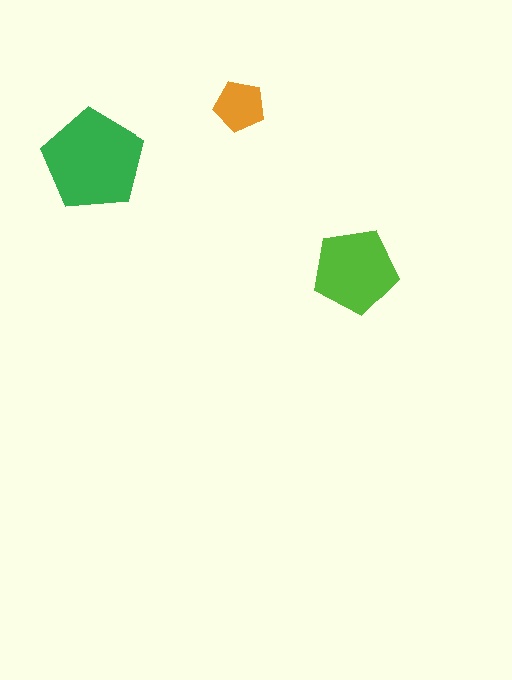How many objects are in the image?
There are 3 objects in the image.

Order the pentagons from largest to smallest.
the green one, the lime one, the orange one.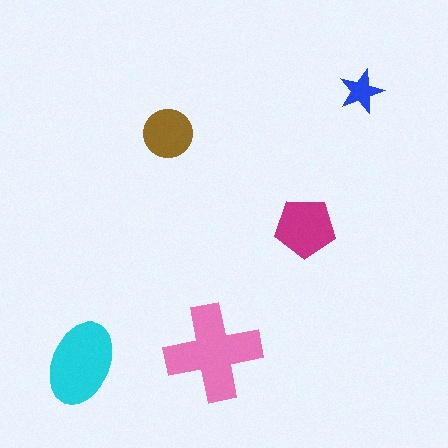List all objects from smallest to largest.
The blue star, the brown circle, the magenta pentagon, the cyan ellipse, the pink cross.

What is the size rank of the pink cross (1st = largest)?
1st.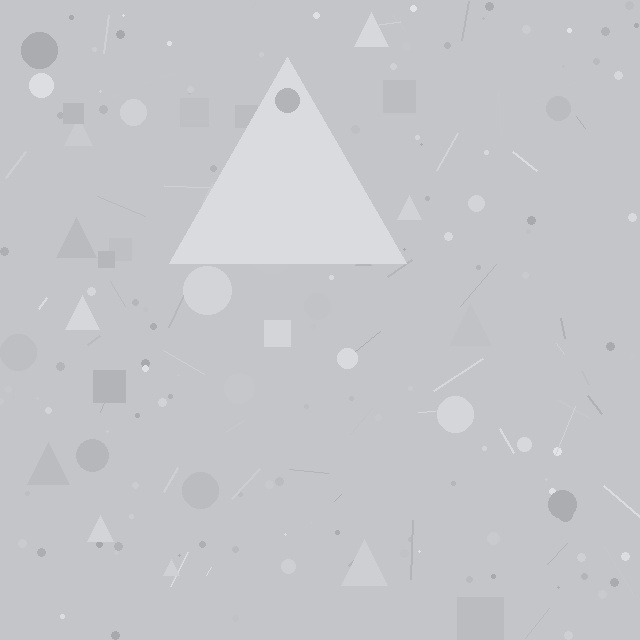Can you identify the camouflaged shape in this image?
The camouflaged shape is a triangle.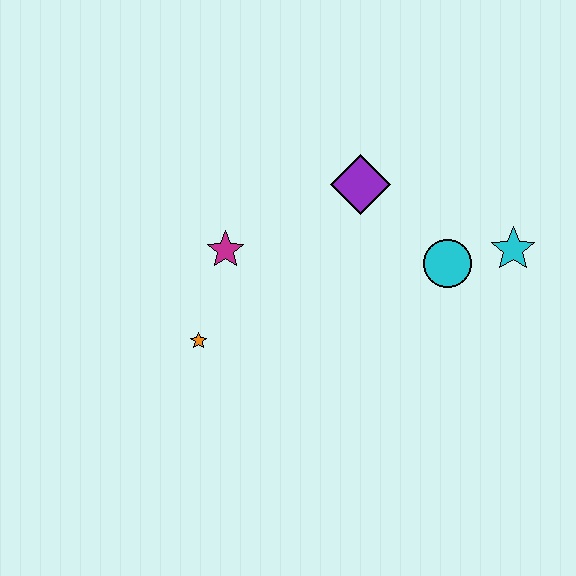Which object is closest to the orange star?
The magenta star is closest to the orange star.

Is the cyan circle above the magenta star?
No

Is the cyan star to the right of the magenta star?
Yes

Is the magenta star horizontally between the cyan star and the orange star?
Yes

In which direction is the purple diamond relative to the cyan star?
The purple diamond is to the left of the cyan star.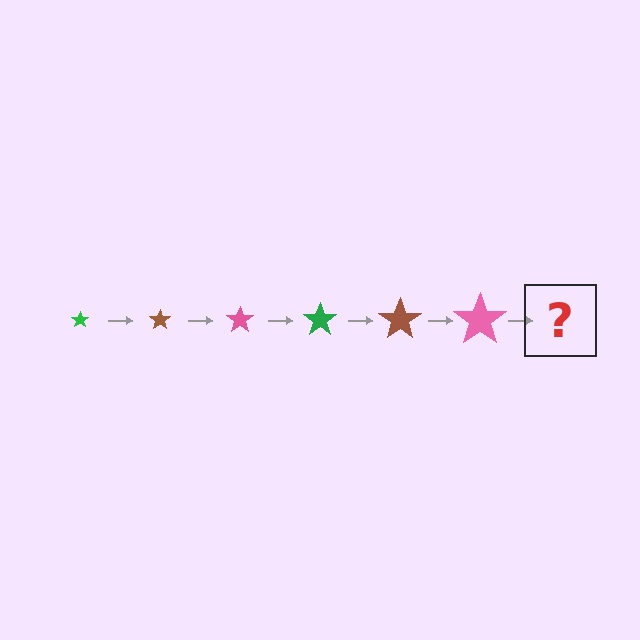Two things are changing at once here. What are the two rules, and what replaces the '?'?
The two rules are that the star grows larger each step and the color cycles through green, brown, and pink. The '?' should be a green star, larger than the previous one.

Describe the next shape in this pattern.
It should be a green star, larger than the previous one.